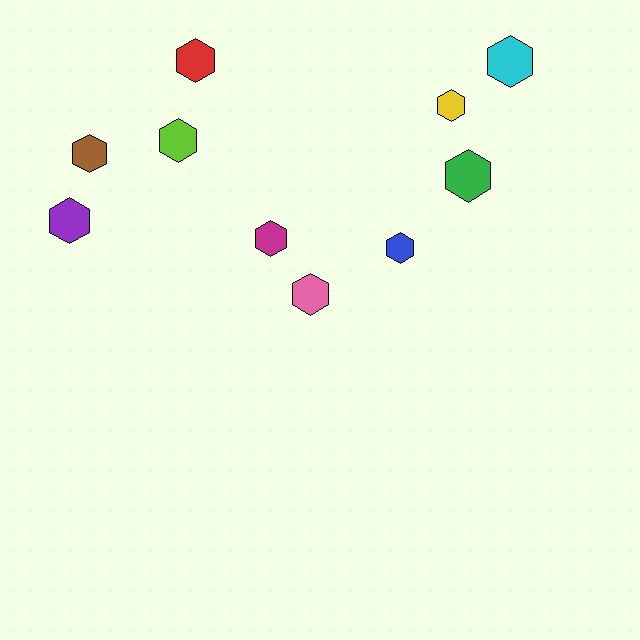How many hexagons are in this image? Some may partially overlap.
There are 10 hexagons.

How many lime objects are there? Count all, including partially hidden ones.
There is 1 lime object.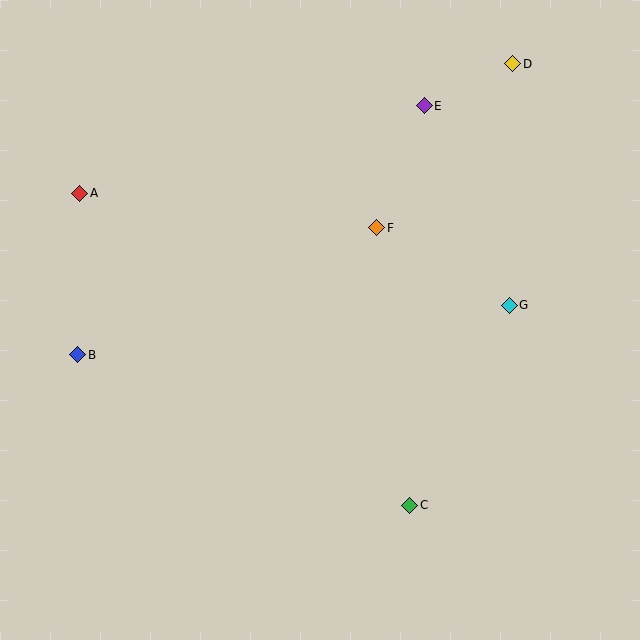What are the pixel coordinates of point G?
Point G is at (509, 305).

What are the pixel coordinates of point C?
Point C is at (410, 505).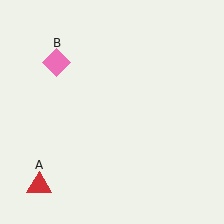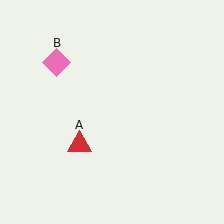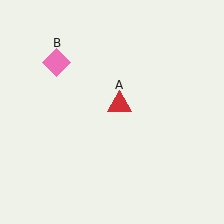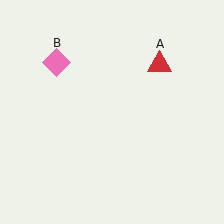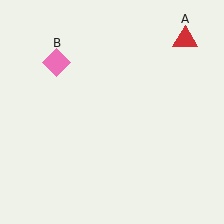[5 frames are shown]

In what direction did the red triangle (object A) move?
The red triangle (object A) moved up and to the right.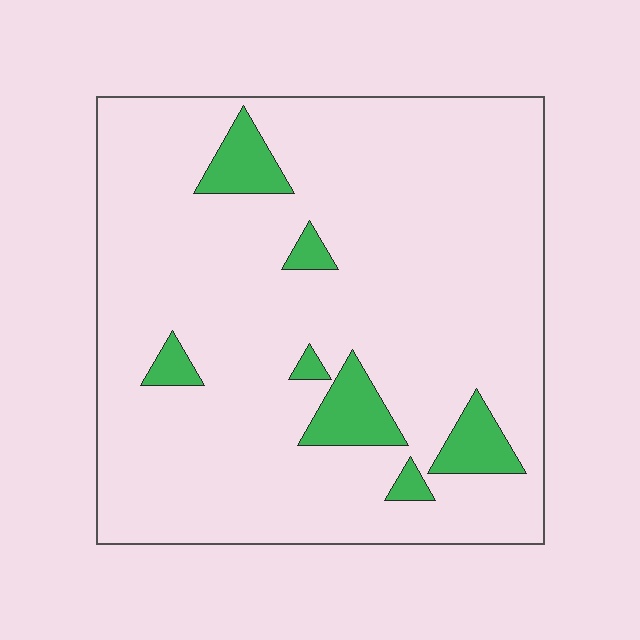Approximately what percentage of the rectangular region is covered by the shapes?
Approximately 10%.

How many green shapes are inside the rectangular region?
7.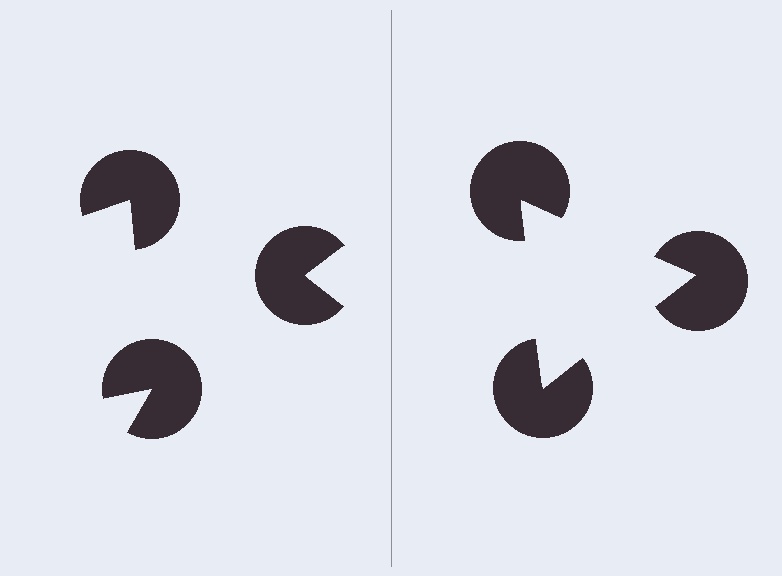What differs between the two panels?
The pac-man discs are positioned identically on both sides; only the wedge orientations differ. On the right they align to a triangle; on the left they are misaligned.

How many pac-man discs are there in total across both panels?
6 — 3 on each side.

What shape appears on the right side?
An illusory triangle.